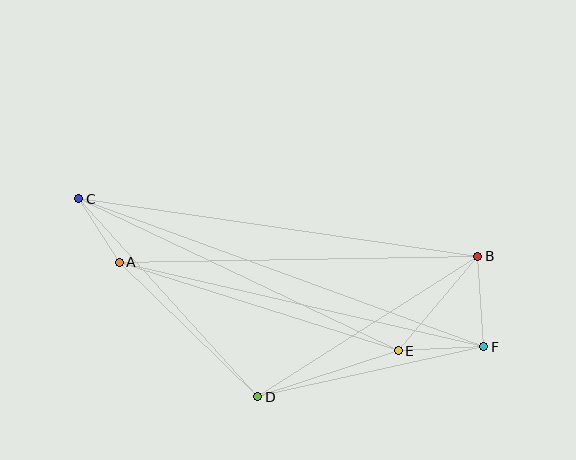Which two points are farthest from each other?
Points C and F are farthest from each other.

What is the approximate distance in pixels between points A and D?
The distance between A and D is approximately 193 pixels.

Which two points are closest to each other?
Points A and C are closest to each other.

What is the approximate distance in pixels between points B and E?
The distance between B and E is approximately 123 pixels.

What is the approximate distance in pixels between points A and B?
The distance between A and B is approximately 359 pixels.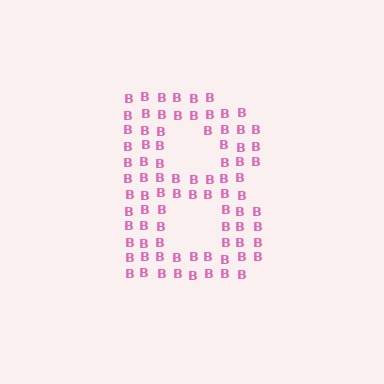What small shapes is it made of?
It is made of small letter B's.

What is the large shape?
The large shape is the letter B.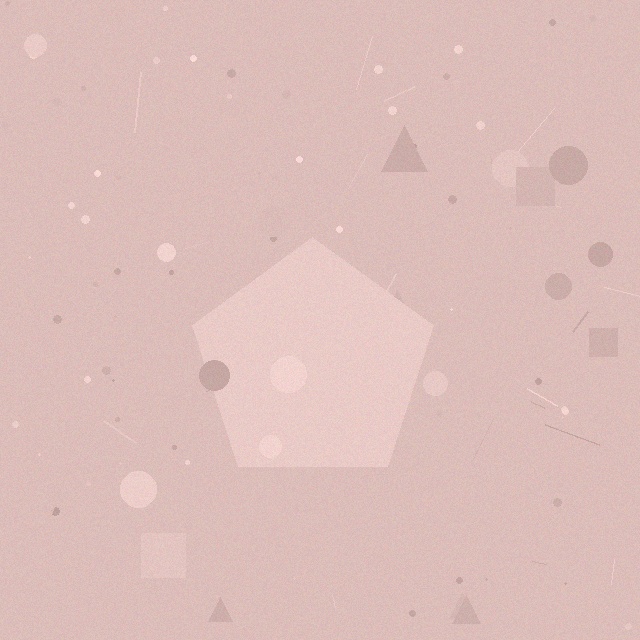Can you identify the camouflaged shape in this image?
The camouflaged shape is a pentagon.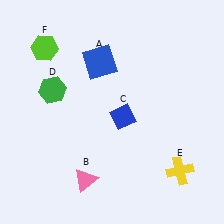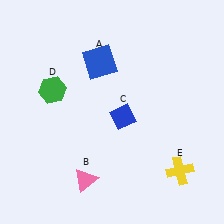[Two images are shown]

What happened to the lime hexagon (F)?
The lime hexagon (F) was removed in Image 2. It was in the top-left area of Image 1.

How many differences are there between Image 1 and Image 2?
There is 1 difference between the two images.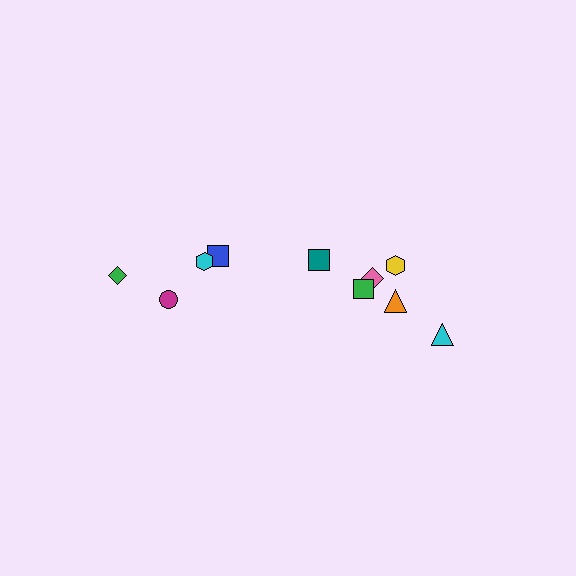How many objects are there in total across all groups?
There are 10 objects.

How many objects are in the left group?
There are 4 objects.